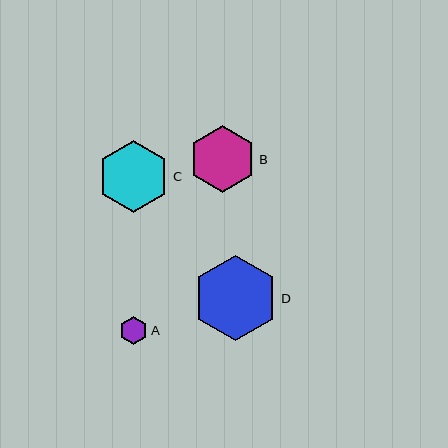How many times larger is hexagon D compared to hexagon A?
Hexagon D is approximately 3.0 times the size of hexagon A.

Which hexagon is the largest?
Hexagon D is the largest with a size of approximately 85 pixels.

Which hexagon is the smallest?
Hexagon A is the smallest with a size of approximately 28 pixels.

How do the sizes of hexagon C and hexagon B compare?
Hexagon C and hexagon B are approximately the same size.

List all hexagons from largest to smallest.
From largest to smallest: D, C, B, A.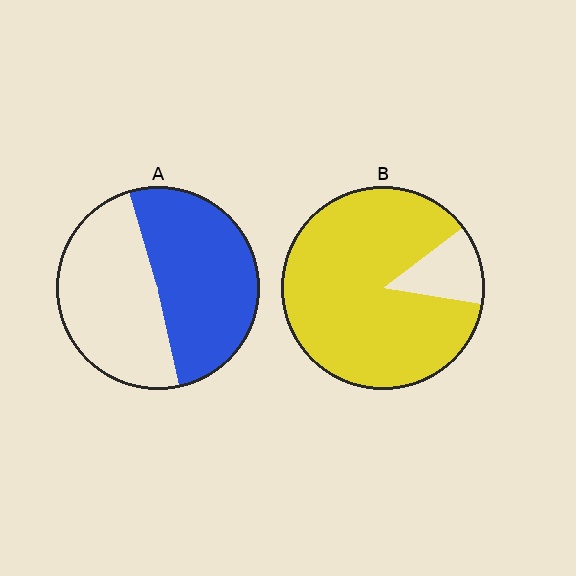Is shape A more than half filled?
Roughly half.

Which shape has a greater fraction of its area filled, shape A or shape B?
Shape B.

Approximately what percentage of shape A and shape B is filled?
A is approximately 50% and B is approximately 85%.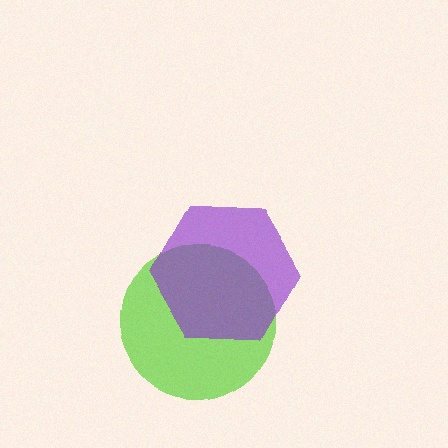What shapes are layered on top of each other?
The layered shapes are: a lime circle, a purple hexagon.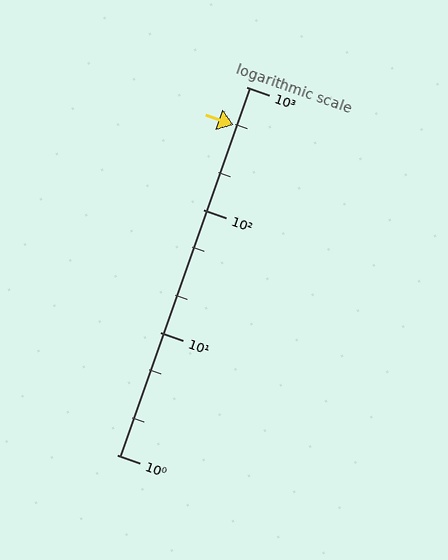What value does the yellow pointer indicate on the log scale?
The pointer indicates approximately 490.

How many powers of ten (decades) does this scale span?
The scale spans 3 decades, from 1 to 1000.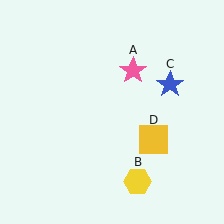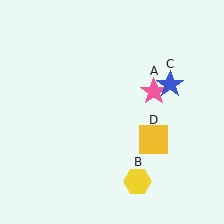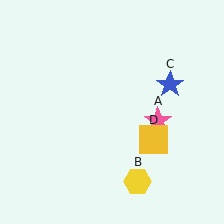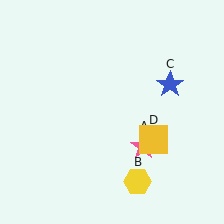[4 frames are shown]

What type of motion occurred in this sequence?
The pink star (object A) rotated clockwise around the center of the scene.